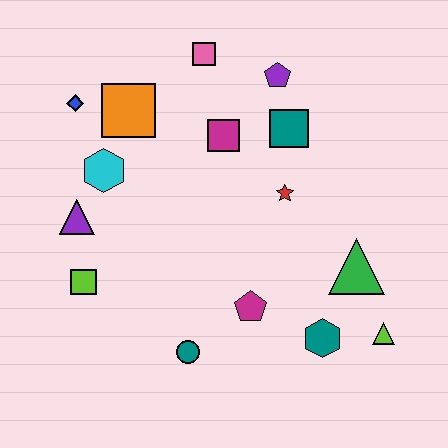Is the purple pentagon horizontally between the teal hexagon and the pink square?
Yes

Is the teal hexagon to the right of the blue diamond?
Yes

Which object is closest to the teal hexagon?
The lime triangle is closest to the teal hexagon.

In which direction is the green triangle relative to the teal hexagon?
The green triangle is above the teal hexagon.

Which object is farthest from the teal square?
The lime square is farthest from the teal square.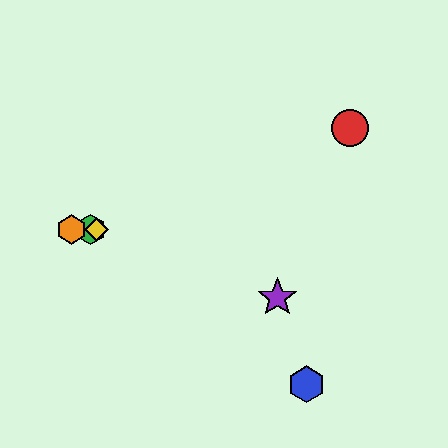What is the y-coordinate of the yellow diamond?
The yellow diamond is at y≈230.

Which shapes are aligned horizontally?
The green hexagon, the yellow diamond, the orange hexagon are aligned horizontally.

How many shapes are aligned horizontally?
3 shapes (the green hexagon, the yellow diamond, the orange hexagon) are aligned horizontally.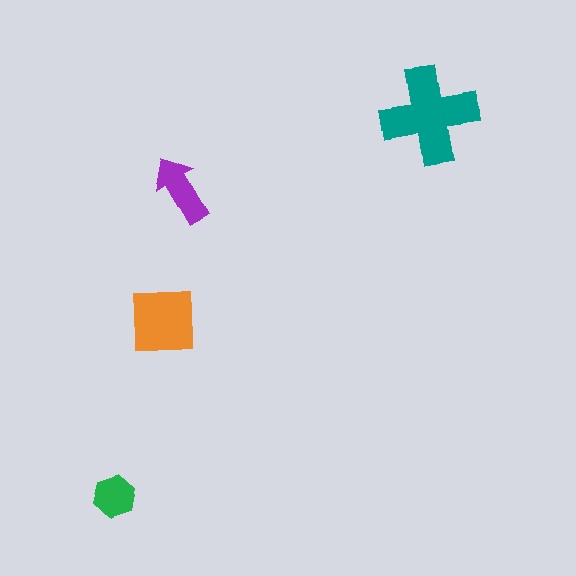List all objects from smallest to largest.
The green hexagon, the purple arrow, the orange square, the teal cross.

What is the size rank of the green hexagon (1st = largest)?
4th.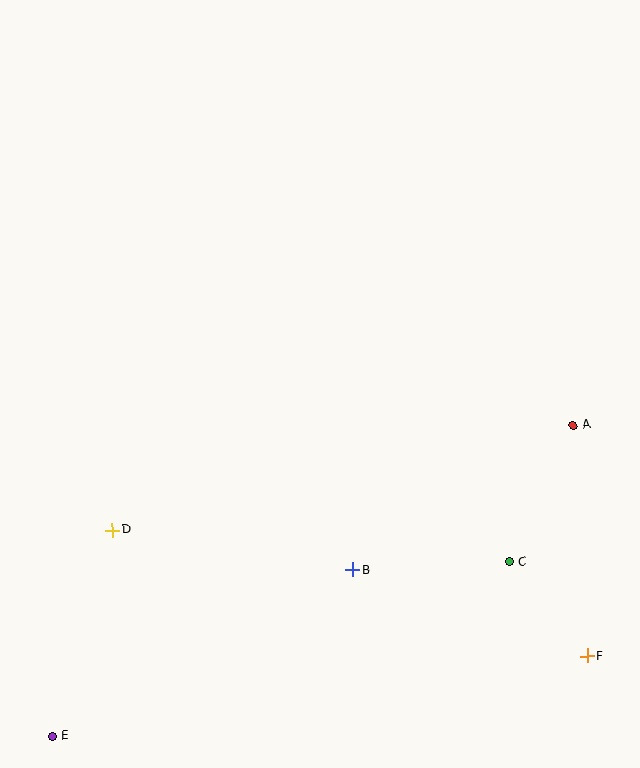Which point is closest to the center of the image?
Point B at (353, 570) is closest to the center.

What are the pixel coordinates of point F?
Point F is at (587, 656).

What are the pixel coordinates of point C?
Point C is at (509, 562).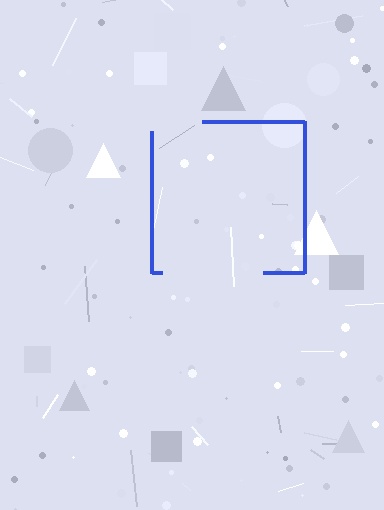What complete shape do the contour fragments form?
The contour fragments form a square.